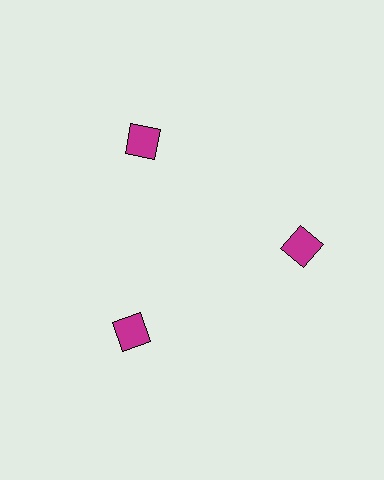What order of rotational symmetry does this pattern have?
This pattern has 3-fold rotational symmetry.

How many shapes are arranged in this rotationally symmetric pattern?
There are 3 shapes, arranged in 3 groups of 1.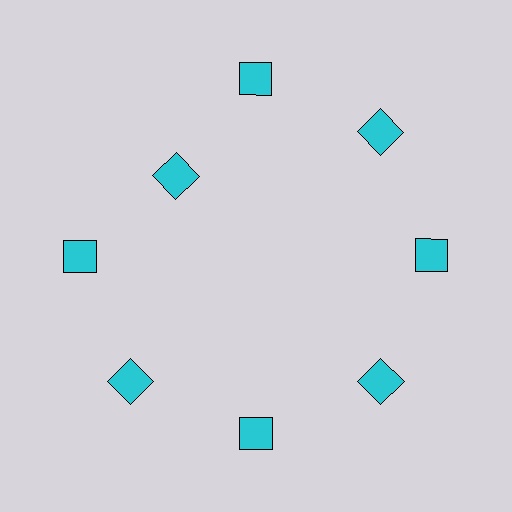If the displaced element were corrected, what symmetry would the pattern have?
It would have 8-fold rotational symmetry — the pattern would map onto itself every 45 degrees.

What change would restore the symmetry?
The symmetry would be restored by moving it outward, back onto the ring so that all 8 squares sit at equal angles and equal distance from the center.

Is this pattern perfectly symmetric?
No. The 8 cyan squares are arranged in a ring, but one element near the 10 o'clock position is pulled inward toward the center, breaking the 8-fold rotational symmetry.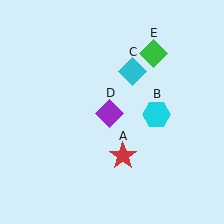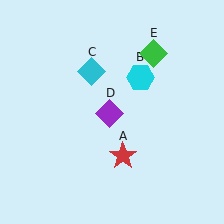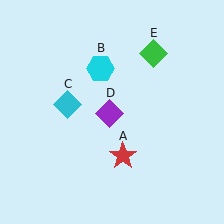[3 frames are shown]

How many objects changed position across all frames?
2 objects changed position: cyan hexagon (object B), cyan diamond (object C).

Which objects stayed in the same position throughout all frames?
Red star (object A) and purple diamond (object D) and green diamond (object E) remained stationary.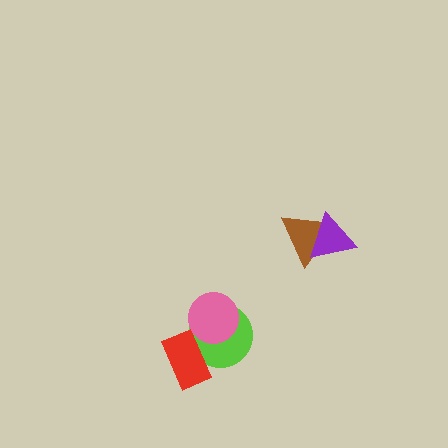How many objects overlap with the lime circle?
2 objects overlap with the lime circle.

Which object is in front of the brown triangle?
The purple triangle is in front of the brown triangle.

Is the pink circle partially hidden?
No, no other shape covers it.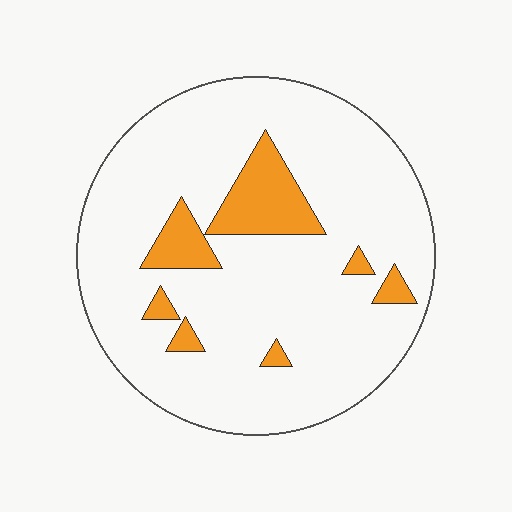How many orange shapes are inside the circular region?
7.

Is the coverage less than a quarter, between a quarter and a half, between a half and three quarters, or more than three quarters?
Less than a quarter.